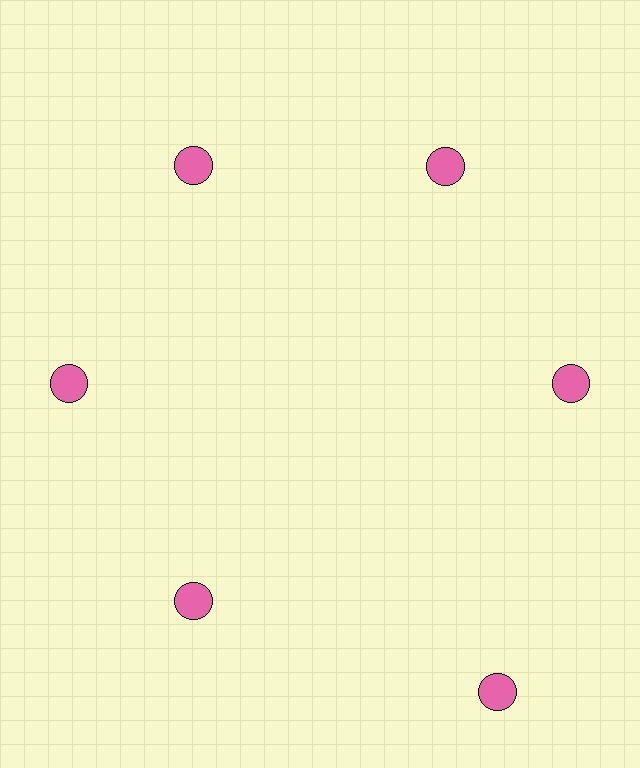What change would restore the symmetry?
The symmetry would be restored by moving it inward, back onto the ring so that all 6 circles sit at equal angles and equal distance from the center.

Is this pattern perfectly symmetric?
No. The 6 pink circles are arranged in a ring, but one element near the 5 o'clock position is pushed outward from the center, breaking the 6-fold rotational symmetry.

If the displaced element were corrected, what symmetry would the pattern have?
It would have 6-fold rotational symmetry — the pattern would map onto itself every 60 degrees.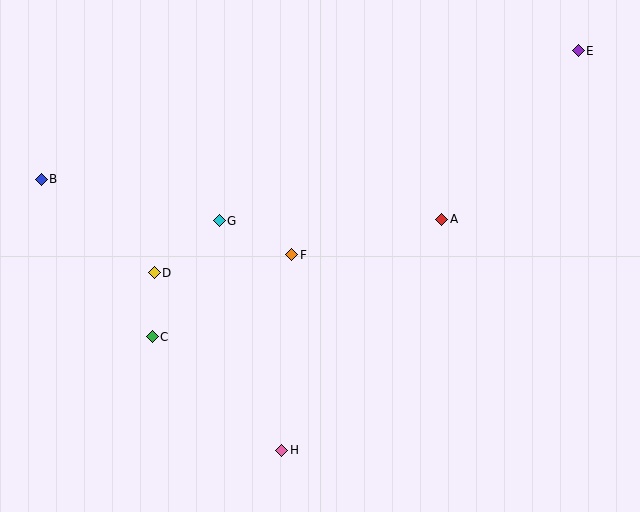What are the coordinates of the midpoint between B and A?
The midpoint between B and A is at (242, 199).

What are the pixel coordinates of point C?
Point C is at (152, 337).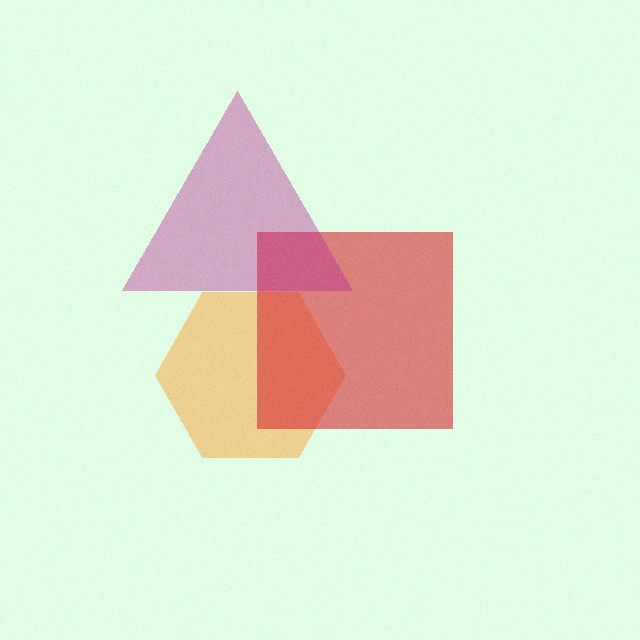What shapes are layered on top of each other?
The layered shapes are: an orange hexagon, a red square, a magenta triangle.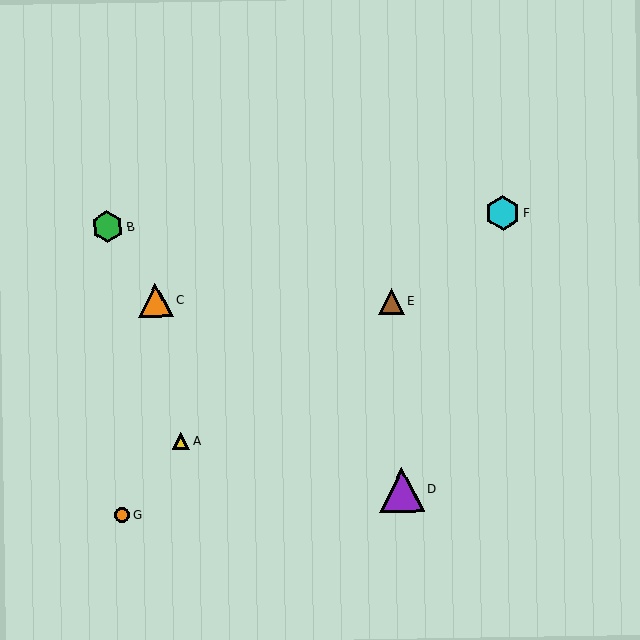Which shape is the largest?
The purple triangle (labeled D) is the largest.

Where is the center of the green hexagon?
The center of the green hexagon is at (107, 227).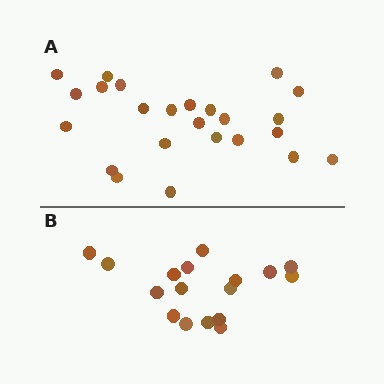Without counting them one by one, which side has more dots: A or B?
Region A (the top region) has more dots.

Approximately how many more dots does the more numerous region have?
Region A has roughly 8 or so more dots than region B.